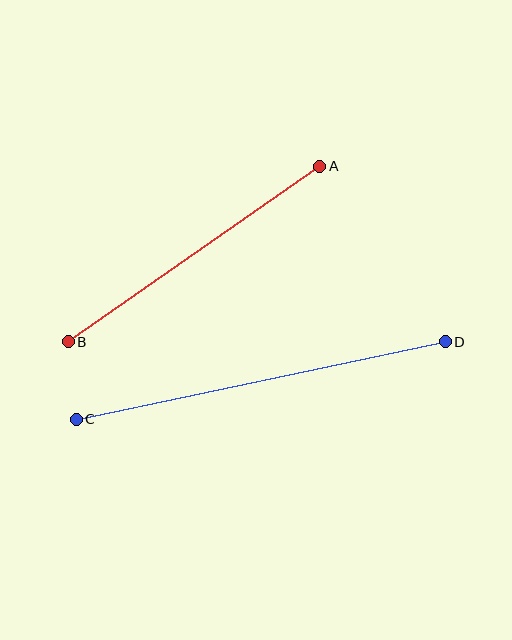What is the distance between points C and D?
The distance is approximately 377 pixels.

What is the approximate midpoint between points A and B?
The midpoint is at approximately (194, 254) pixels.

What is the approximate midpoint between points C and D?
The midpoint is at approximately (261, 381) pixels.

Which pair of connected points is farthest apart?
Points C and D are farthest apart.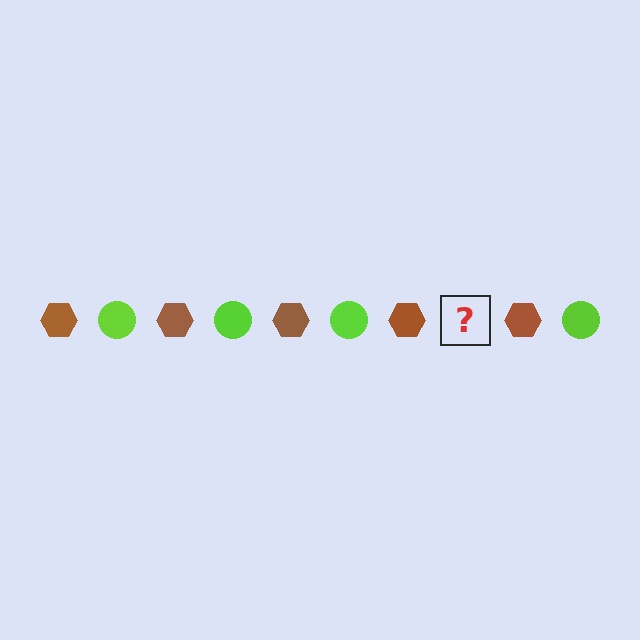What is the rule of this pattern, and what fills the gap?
The rule is that the pattern alternates between brown hexagon and lime circle. The gap should be filled with a lime circle.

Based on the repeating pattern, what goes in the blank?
The blank should be a lime circle.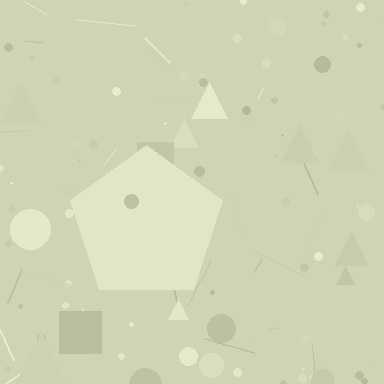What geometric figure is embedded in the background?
A pentagon is embedded in the background.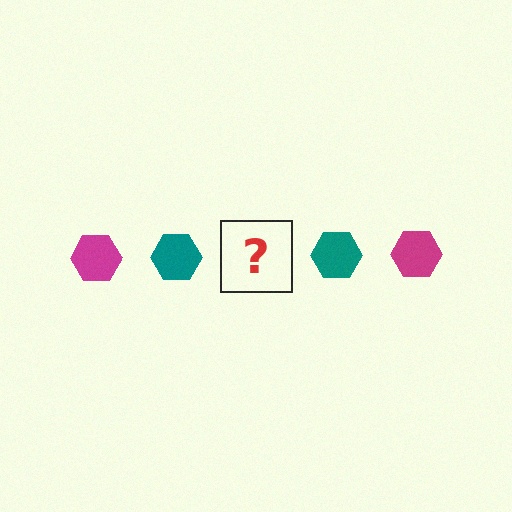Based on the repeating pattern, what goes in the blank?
The blank should be a magenta hexagon.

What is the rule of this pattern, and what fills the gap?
The rule is that the pattern cycles through magenta, teal hexagons. The gap should be filled with a magenta hexagon.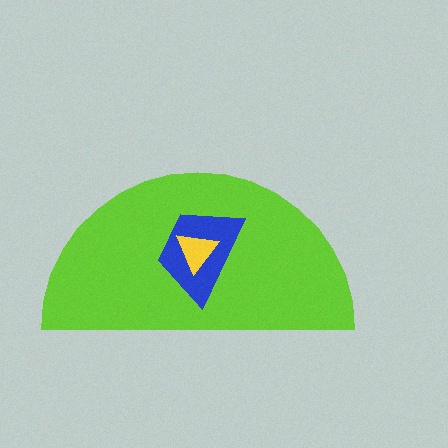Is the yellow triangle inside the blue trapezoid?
Yes.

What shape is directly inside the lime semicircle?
The blue trapezoid.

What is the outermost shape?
The lime semicircle.